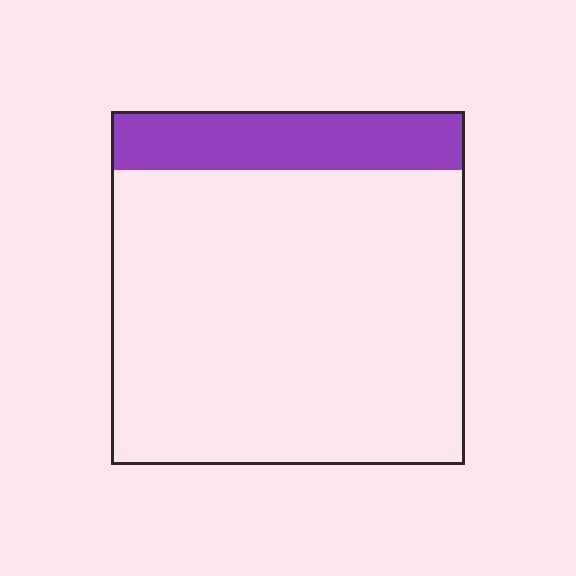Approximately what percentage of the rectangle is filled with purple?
Approximately 15%.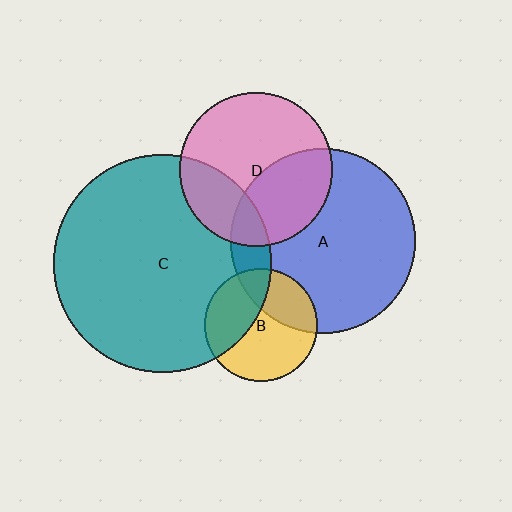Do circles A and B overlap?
Yes.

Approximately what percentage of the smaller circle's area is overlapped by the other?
Approximately 30%.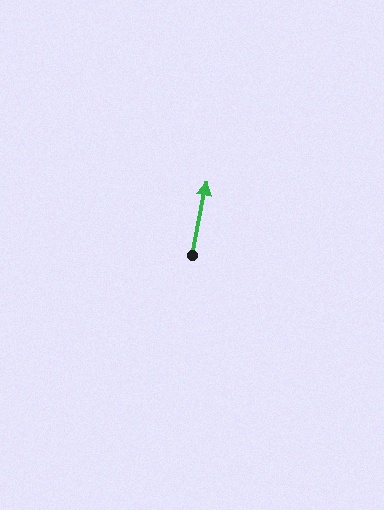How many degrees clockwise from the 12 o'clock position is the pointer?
Approximately 12 degrees.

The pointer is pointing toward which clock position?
Roughly 12 o'clock.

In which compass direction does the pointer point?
North.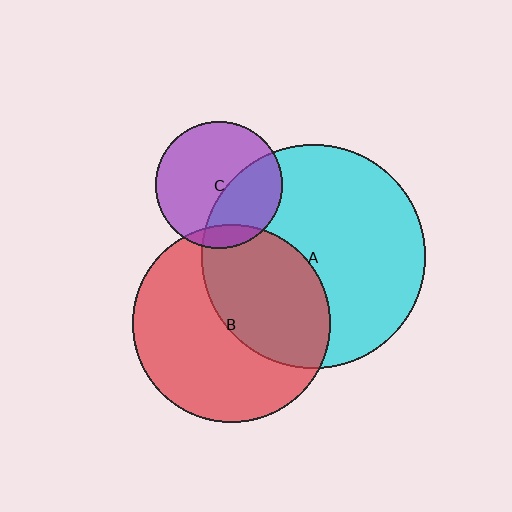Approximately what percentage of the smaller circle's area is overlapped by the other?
Approximately 45%.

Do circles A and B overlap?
Yes.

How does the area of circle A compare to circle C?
Approximately 3.1 times.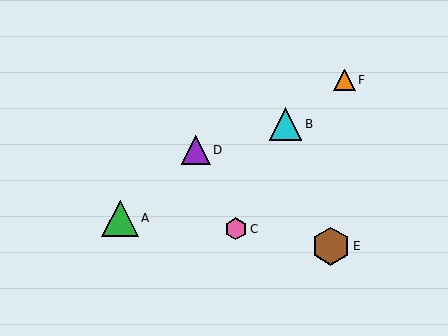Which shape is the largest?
The brown hexagon (labeled E) is the largest.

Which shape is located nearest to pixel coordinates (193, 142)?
The purple triangle (labeled D) at (196, 150) is nearest to that location.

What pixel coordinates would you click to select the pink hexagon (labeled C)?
Click at (236, 229) to select the pink hexagon C.